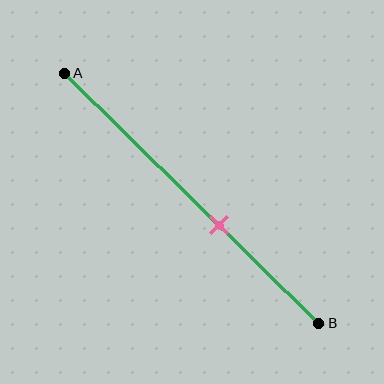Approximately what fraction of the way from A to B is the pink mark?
The pink mark is approximately 60% of the way from A to B.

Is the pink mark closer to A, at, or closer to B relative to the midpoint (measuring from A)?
The pink mark is closer to point B than the midpoint of segment AB.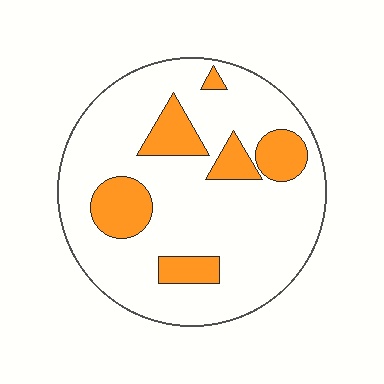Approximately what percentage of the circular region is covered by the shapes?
Approximately 20%.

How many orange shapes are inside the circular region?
6.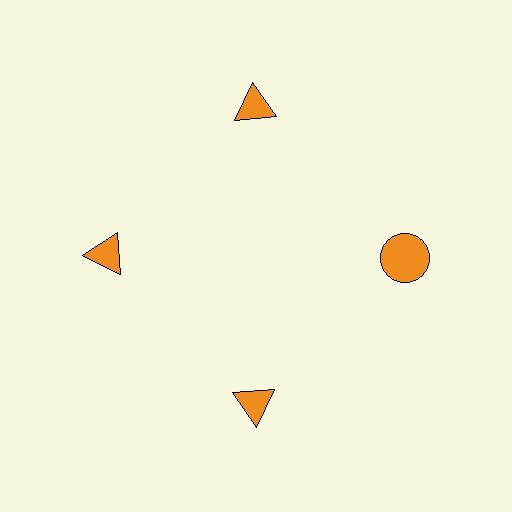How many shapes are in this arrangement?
There are 4 shapes arranged in a ring pattern.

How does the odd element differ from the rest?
It has a different shape: circle instead of triangle.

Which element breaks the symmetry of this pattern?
The orange circle at roughly the 3 o'clock position breaks the symmetry. All other shapes are orange triangles.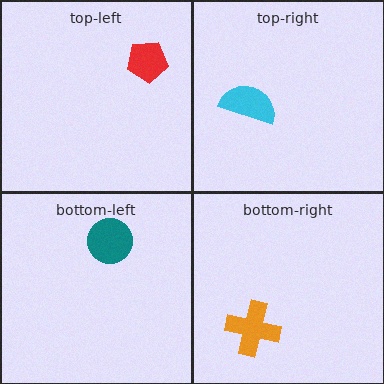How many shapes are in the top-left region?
1.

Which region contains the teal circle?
The bottom-left region.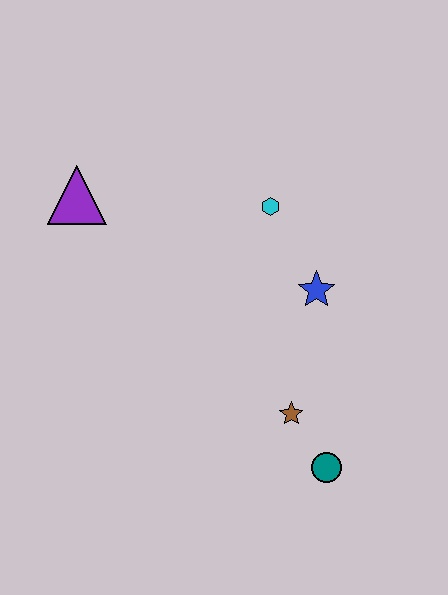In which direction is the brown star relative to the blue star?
The brown star is below the blue star.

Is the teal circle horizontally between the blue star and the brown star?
No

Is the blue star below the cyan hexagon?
Yes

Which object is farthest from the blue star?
The purple triangle is farthest from the blue star.